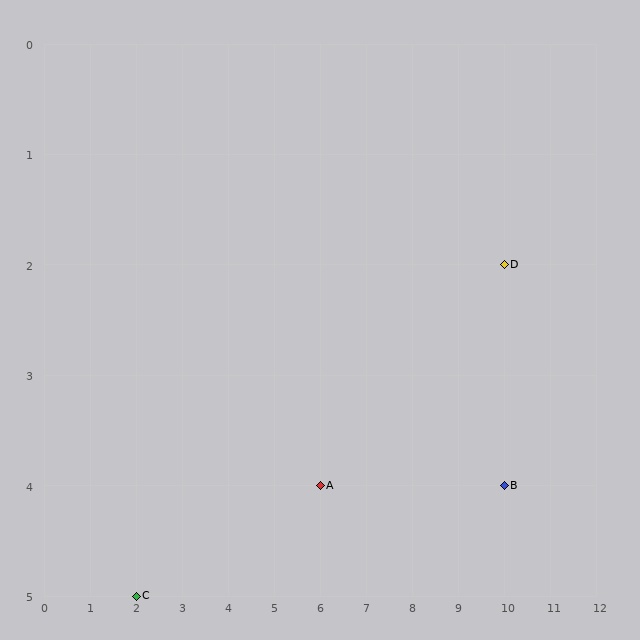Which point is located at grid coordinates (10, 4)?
Point B is at (10, 4).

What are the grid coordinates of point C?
Point C is at grid coordinates (2, 5).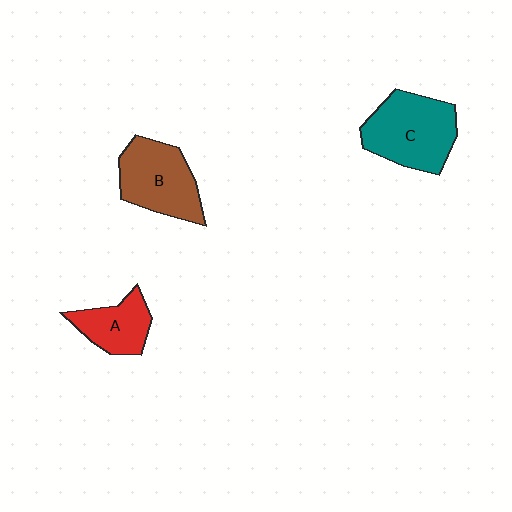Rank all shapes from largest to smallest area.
From largest to smallest: C (teal), B (brown), A (red).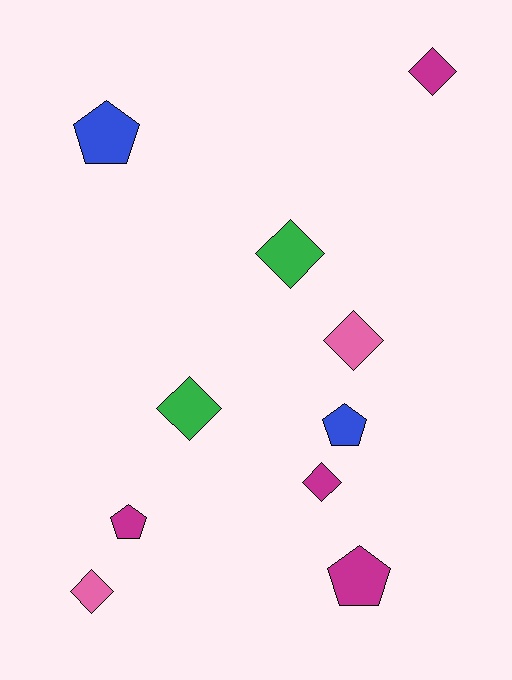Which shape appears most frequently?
Diamond, with 6 objects.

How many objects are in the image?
There are 10 objects.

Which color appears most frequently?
Magenta, with 4 objects.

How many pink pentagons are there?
There are no pink pentagons.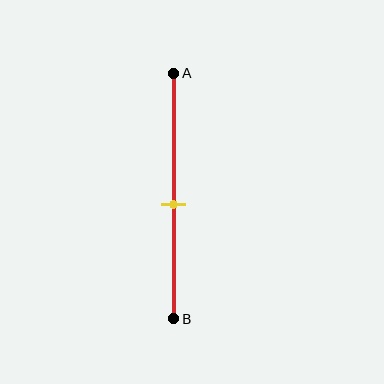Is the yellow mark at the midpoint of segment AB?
No, the mark is at about 55% from A, not at the 50% midpoint.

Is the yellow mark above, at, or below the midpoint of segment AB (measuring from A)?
The yellow mark is below the midpoint of segment AB.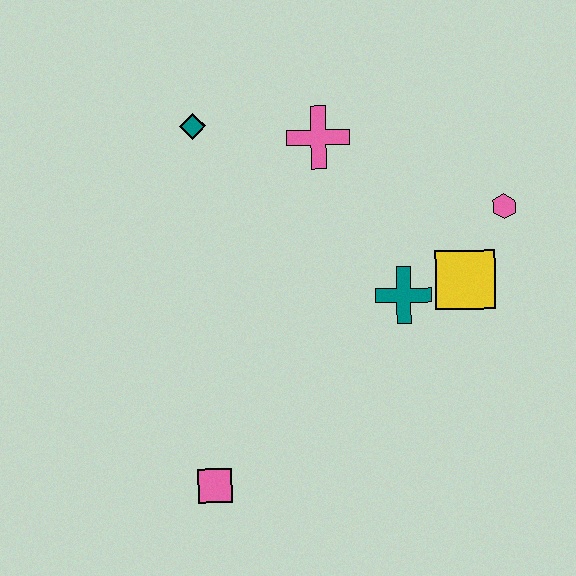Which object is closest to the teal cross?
The yellow square is closest to the teal cross.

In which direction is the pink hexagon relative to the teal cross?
The pink hexagon is to the right of the teal cross.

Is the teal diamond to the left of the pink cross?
Yes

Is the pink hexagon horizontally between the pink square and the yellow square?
No